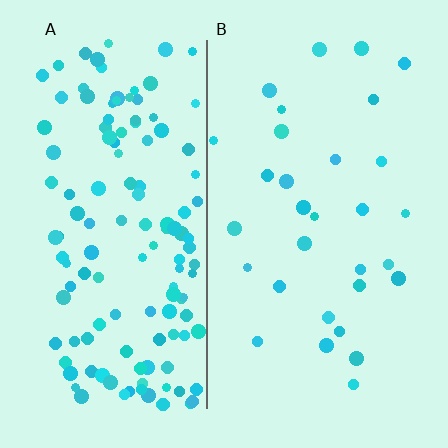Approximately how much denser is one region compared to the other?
Approximately 4.3× — region A over region B.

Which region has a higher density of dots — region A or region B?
A (the left).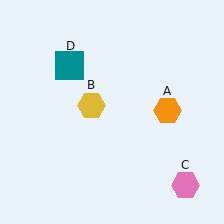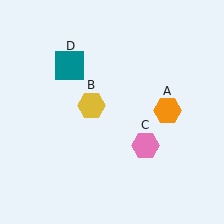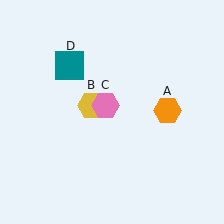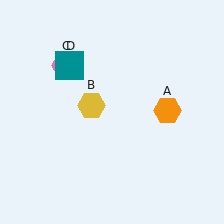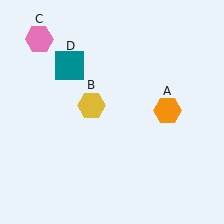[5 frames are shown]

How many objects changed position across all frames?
1 object changed position: pink hexagon (object C).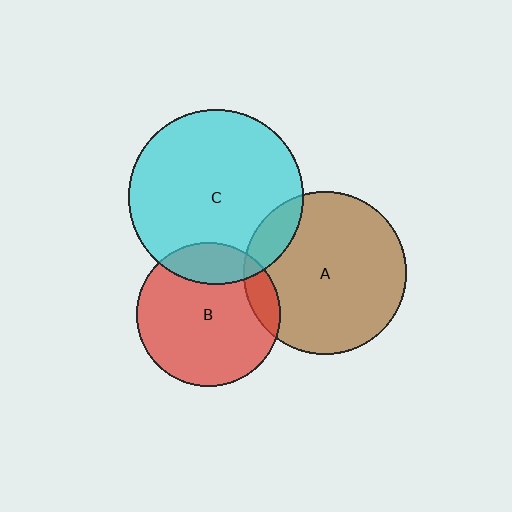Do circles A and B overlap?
Yes.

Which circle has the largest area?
Circle C (cyan).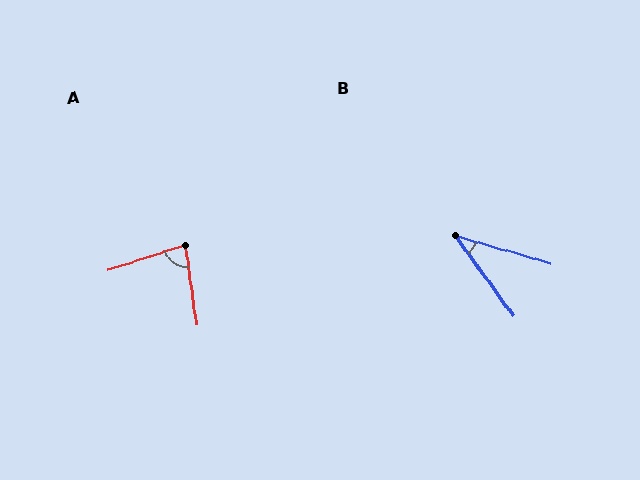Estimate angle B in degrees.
Approximately 38 degrees.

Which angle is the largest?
A, at approximately 80 degrees.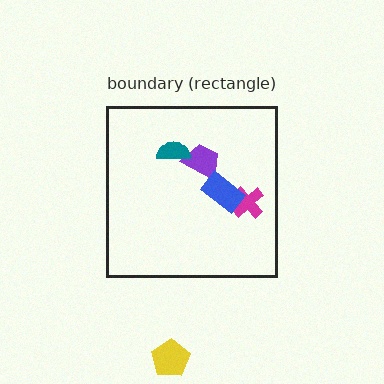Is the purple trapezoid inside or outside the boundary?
Inside.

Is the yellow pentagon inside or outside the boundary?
Outside.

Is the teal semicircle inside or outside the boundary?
Inside.